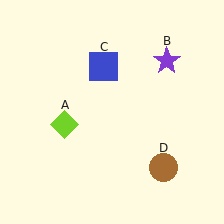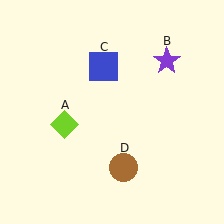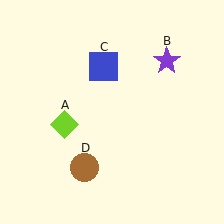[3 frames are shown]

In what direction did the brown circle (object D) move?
The brown circle (object D) moved left.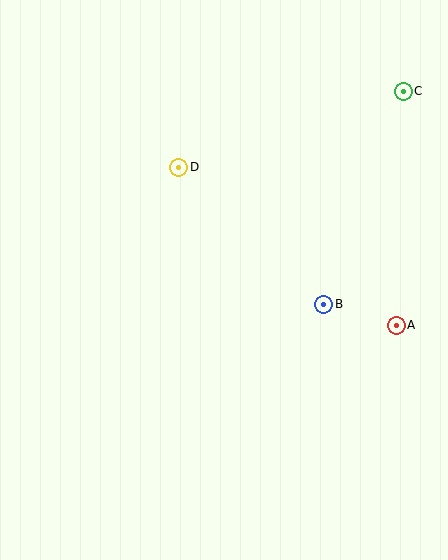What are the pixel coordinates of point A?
Point A is at (396, 325).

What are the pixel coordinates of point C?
Point C is at (403, 91).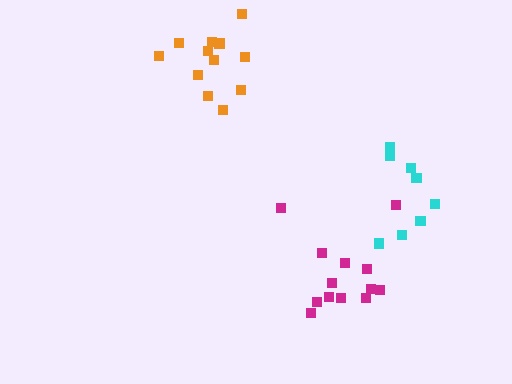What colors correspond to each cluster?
The clusters are colored: orange, cyan, magenta.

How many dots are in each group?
Group 1: 12 dots, Group 2: 8 dots, Group 3: 13 dots (33 total).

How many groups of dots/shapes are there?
There are 3 groups.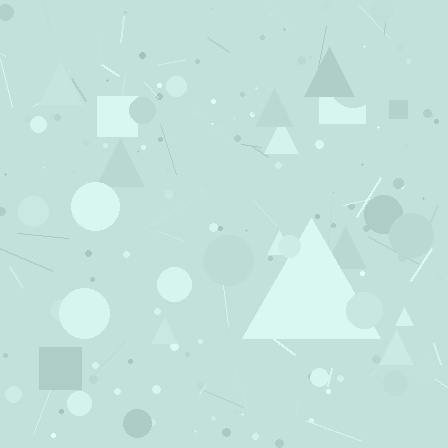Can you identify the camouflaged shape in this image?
The camouflaged shape is a triangle.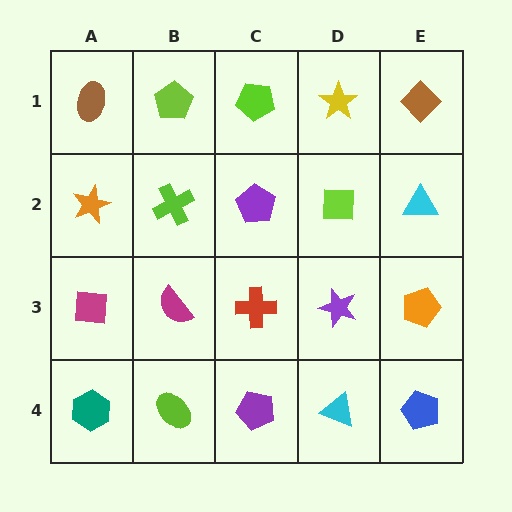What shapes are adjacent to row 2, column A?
A brown ellipse (row 1, column A), a magenta square (row 3, column A), a lime cross (row 2, column B).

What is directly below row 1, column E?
A cyan triangle.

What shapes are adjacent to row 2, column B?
A lime pentagon (row 1, column B), a magenta semicircle (row 3, column B), an orange star (row 2, column A), a purple pentagon (row 2, column C).